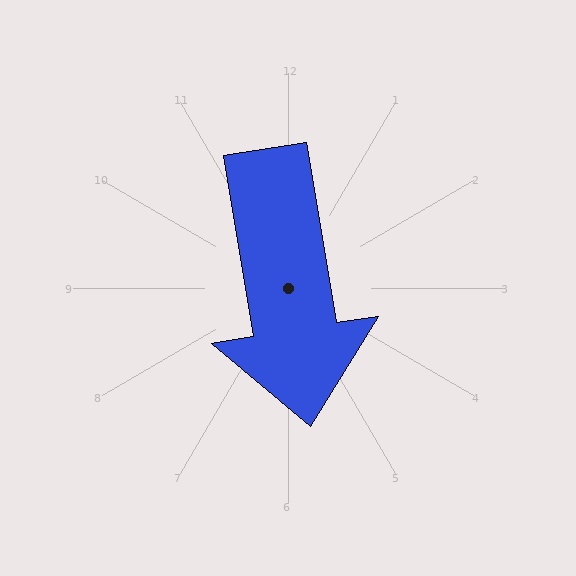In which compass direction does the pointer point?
South.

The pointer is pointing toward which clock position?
Roughly 6 o'clock.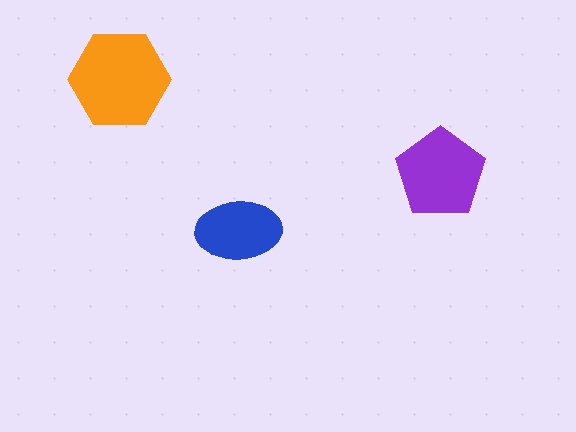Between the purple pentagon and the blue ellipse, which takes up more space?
The purple pentagon.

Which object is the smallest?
The blue ellipse.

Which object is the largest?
The orange hexagon.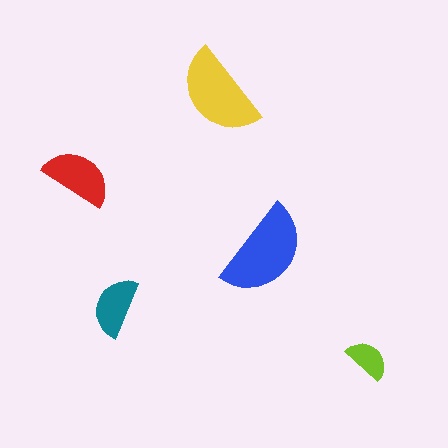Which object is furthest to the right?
The lime semicircle is rightmost.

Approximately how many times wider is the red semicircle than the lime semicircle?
About 1.5 times wider.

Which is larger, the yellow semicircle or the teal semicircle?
The yellow one.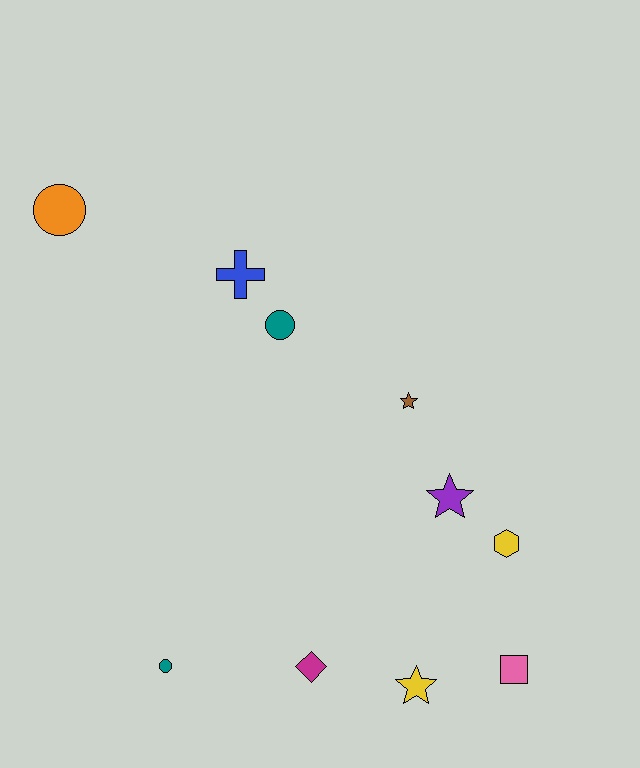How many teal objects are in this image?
There are 2 teal objects.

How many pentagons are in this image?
There are no pentagons.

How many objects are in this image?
There are 10 objects.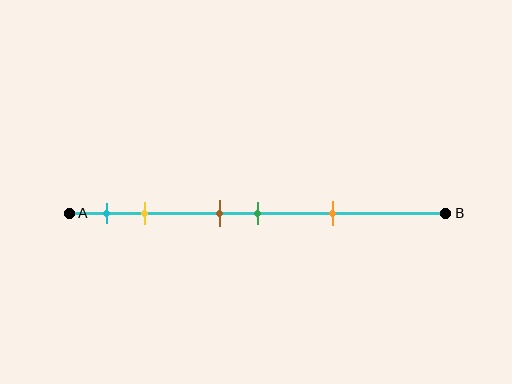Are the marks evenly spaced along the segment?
No, the marks are not evenly spaced.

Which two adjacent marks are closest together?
The brown and green marks are the closest adjacent pair.